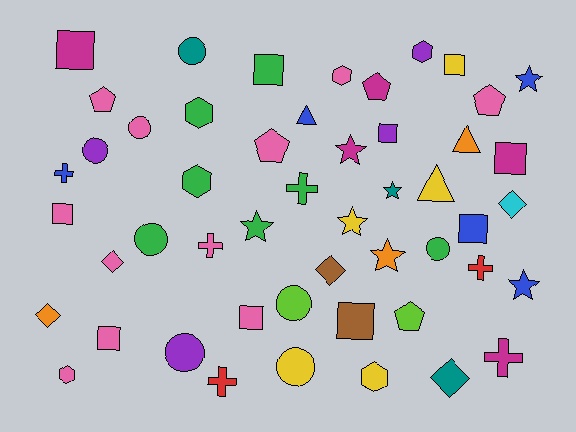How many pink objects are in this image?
There are 11 pink objects.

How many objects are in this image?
There are 50 objects.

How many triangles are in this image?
There are 3 triangles.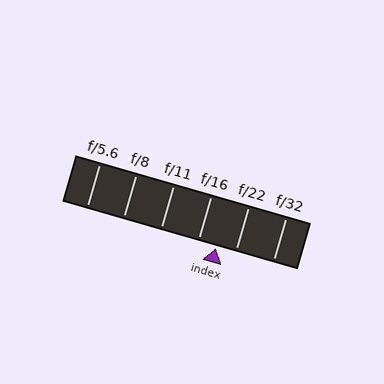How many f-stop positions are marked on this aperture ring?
There are 6 f-stop positions marked.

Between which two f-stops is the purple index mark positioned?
The index mark is between f/16 and f/22.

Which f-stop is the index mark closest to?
The index mark is closest to f/16.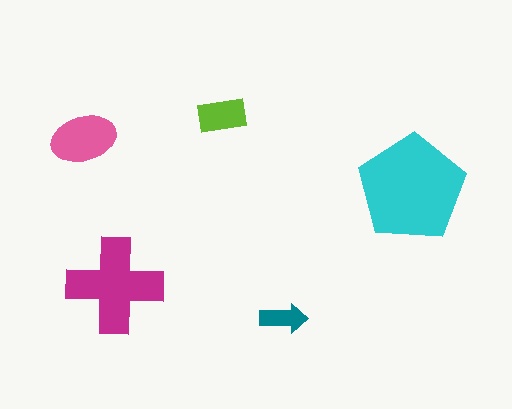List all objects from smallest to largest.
The teal arrow, the lime rectangle, the pink ellipse, the magenta cross, the cyan pentagon.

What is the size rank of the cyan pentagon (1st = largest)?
1st.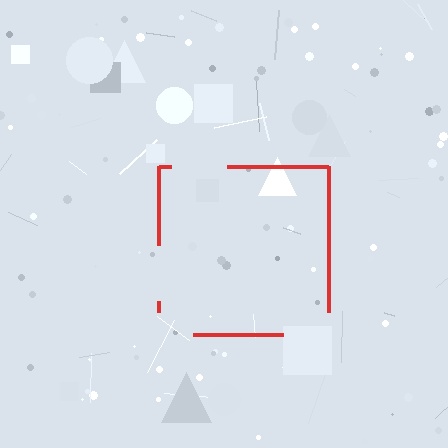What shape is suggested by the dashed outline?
The dashed outline suggests a square.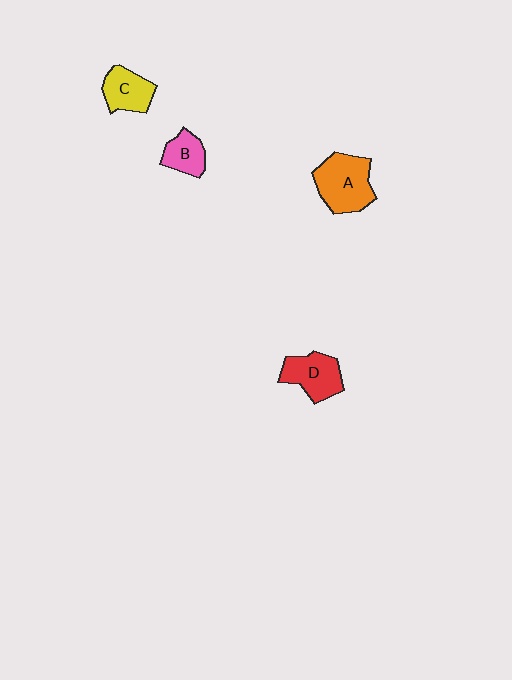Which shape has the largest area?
Shape A (orange).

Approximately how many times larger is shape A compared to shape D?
Approximately 1.3 times.